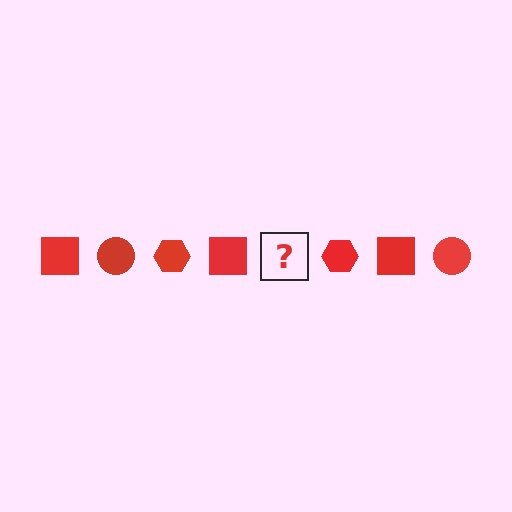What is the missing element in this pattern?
The missing element is a red circle.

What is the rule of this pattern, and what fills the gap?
The rule is that the pattern cycles through square, circle, hexagon shapes in red. The gap should be filled with a red circle.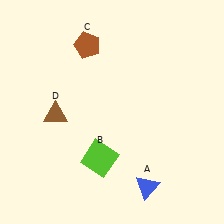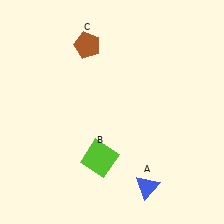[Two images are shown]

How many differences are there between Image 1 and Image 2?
There is 1 difference between the two images.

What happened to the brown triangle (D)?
The brown triangle (D) was removed in Image 2. It was in the bottom-left area of Image 1.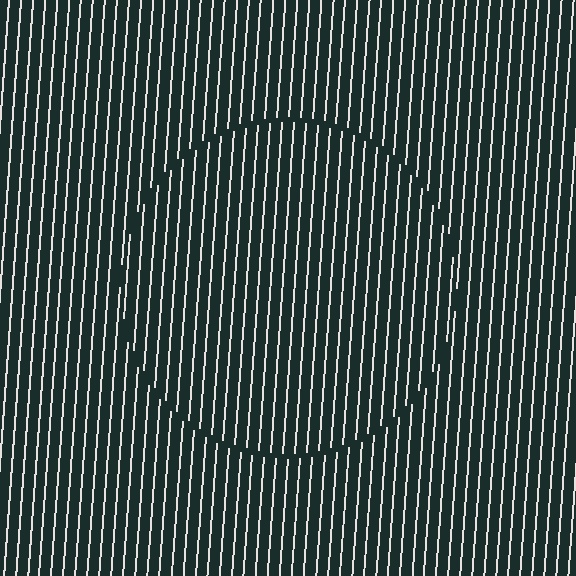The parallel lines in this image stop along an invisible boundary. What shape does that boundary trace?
An illusory circle. The interior of the shape contains the same grating, shifted by half a period — the contour is defined by the phase discontinuity where line-ends from the inner and outer gratings abut.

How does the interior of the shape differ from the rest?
The interior of the shape contains the same grating, shifted by half a period — the contour is defined by the phase discontinuity where line-ends from the inner and outer gratings abut.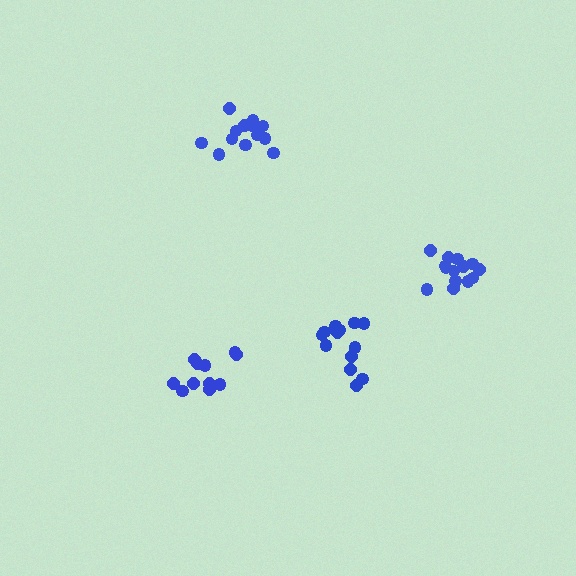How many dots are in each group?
Group 1: 13 dots, Group 2: 14 dots, Group 3: 13 dots, Group 4: 11 dots (51 total).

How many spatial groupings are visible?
There are 4 spatial groupings.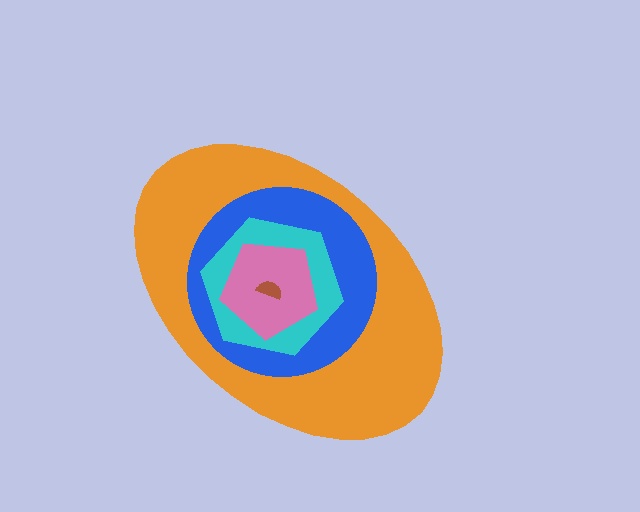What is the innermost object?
The brown semicircle.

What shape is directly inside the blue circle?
The cyan hexagon.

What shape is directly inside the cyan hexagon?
The pink pentagon.